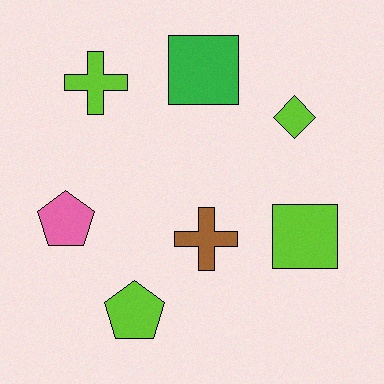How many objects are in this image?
There are 7 objects.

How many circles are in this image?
There are no circles.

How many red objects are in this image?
There are no red objects.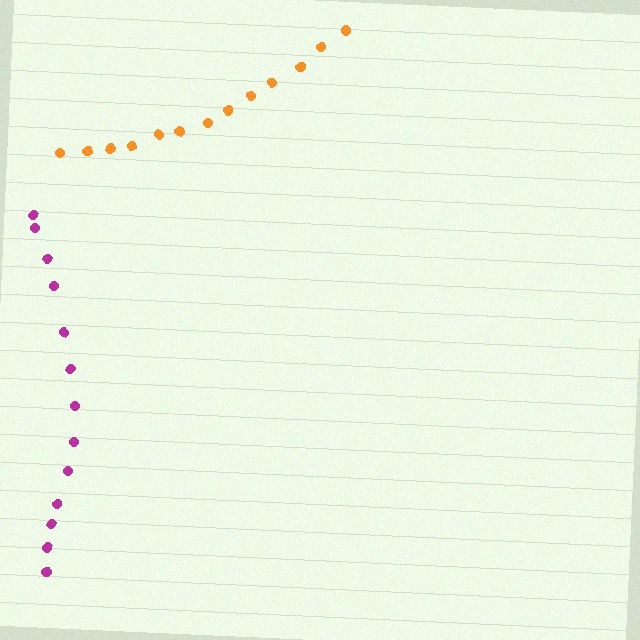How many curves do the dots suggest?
There are 2 distinct paths.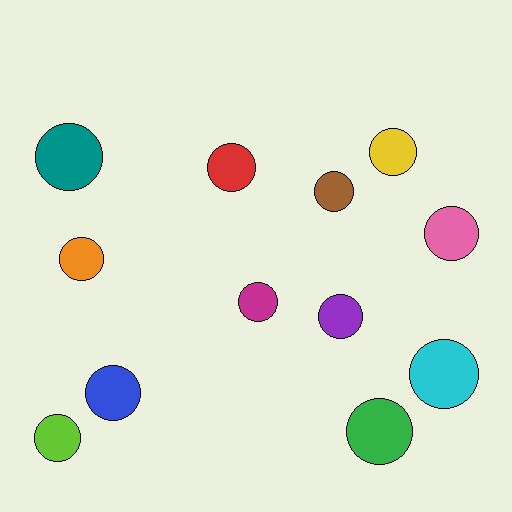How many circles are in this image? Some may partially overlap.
There are 12 circles.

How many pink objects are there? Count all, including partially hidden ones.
There is 1 pink object.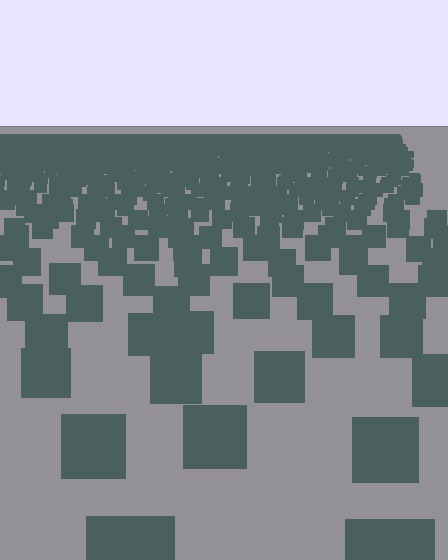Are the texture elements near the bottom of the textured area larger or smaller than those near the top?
Larger. Near the bottom, elements are closer to the viewer and appear at a bigger on-screen size.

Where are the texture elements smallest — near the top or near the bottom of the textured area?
Near the top.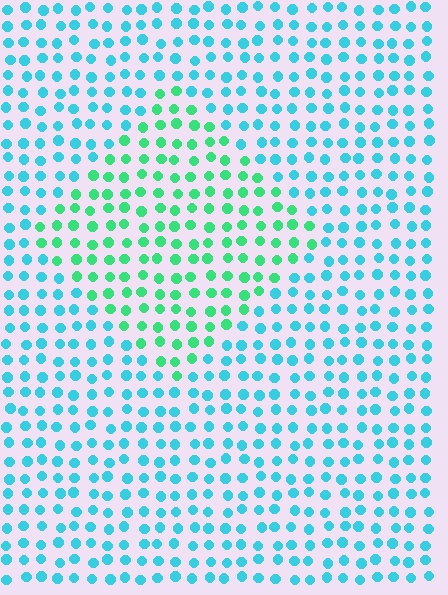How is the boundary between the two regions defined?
The boundary is defined purely by a slight shift in hue (about 42 degrees). Spacing, size, and orientation are identical on both sides.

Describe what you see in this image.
The image is filled with small cyan elements in a uniform arrangement. A diamond-shaped region is visible where the elements are tinted to a slightly different hue, forming a subtle color boundary.